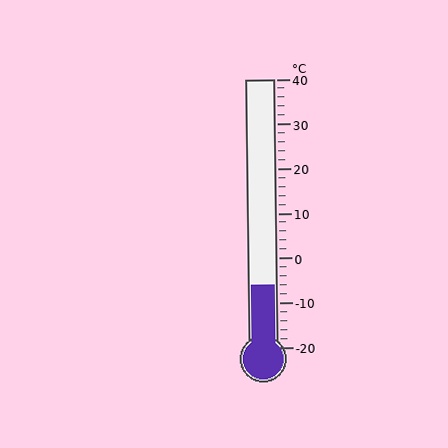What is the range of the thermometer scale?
The thermometer scale ranges from -20°C to 40°C.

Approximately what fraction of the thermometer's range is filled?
The thermometer is filled to approximately 25% of its range.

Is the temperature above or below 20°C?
The temperature is below 20°C.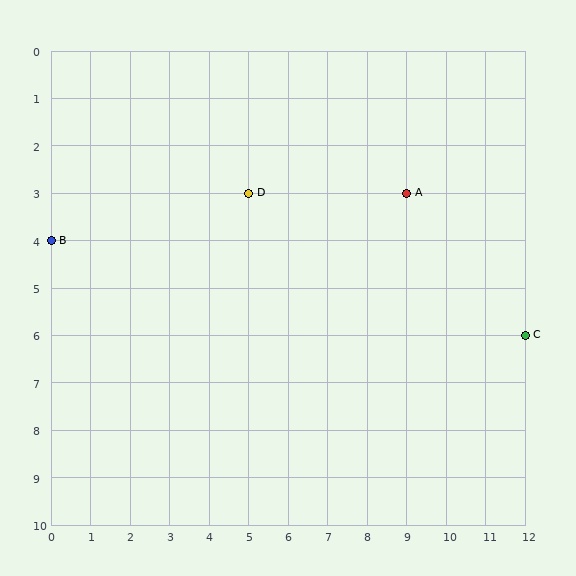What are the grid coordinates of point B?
Point B is at grid coordinates (0, 4).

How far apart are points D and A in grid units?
Points D and A are 4 columns apart.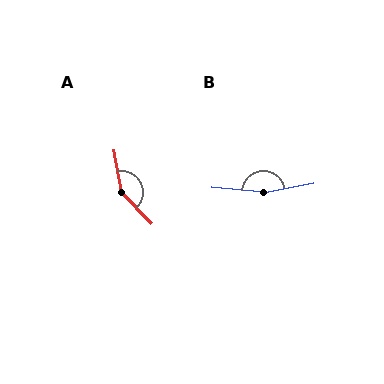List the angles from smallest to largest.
A (146°), B (164°).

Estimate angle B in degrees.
Approximately 164 degrees.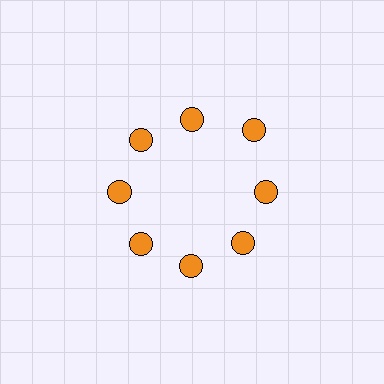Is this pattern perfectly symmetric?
No. The 8 orange circles are arranged in a ring, but one element near the 2 o'clock position is pushed outward from the center, breaking the 8-fold rotational symmetry.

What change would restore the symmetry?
The symmetry would be restored by moving it inward, back onto the ring so that all 8 circles sit at equal angles and equal distance from the center.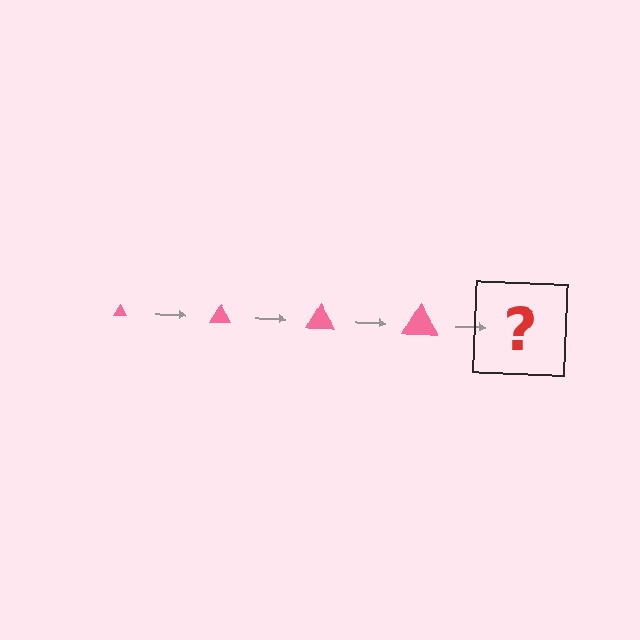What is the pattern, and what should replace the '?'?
The pattern is that the triangle gets progressively larger each step. The '?' should be a pink triangle, larger than the previous one.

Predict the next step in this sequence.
The next step is a pink triangle, larger than the previous one.